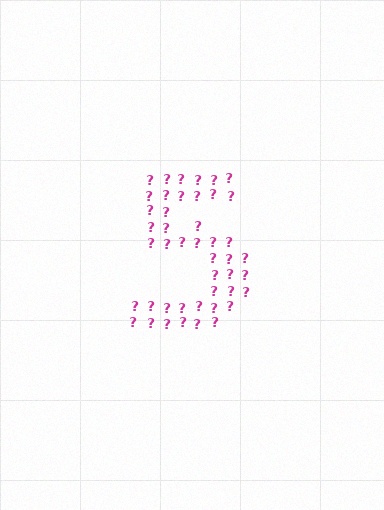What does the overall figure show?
The overall figure shows the digit 5.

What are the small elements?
The small elements are question marks.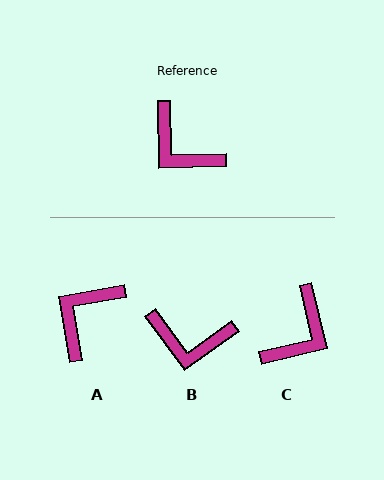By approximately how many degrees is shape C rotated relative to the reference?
Approximately 102 degrees counter-clockwise.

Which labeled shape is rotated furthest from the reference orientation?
C, about 102 degrees away.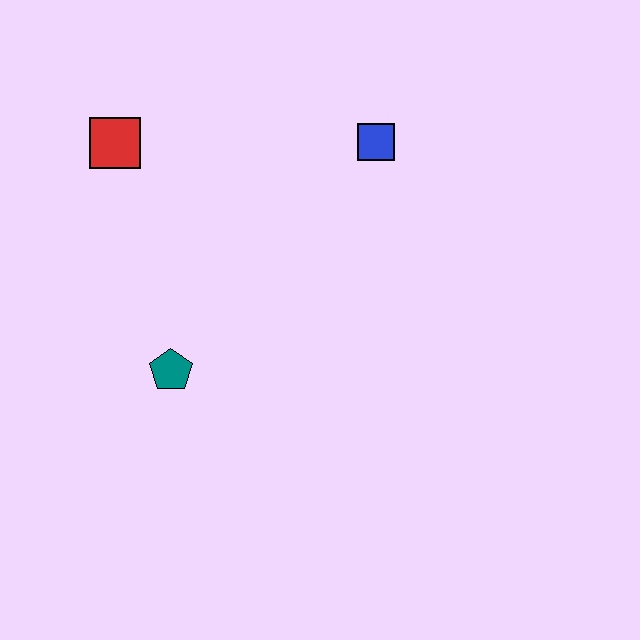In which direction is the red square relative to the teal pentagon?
The red square is above the teal pentagon.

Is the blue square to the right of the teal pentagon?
Yes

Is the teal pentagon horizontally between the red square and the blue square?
Yes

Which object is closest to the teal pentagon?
The red square is closest to the teal pentagon.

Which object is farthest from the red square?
The blue square is farthest from the red square.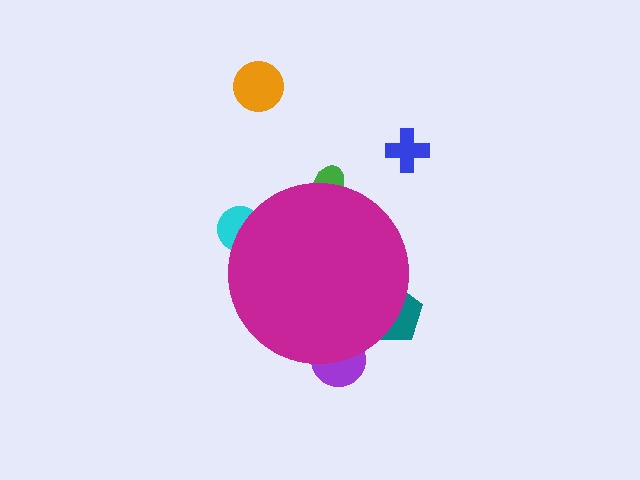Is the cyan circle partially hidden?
Yes, the cyan circle is partially hidden behind the magenta circle.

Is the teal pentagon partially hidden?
Yes, the teal pentagon is partially hidden behind the magenta circle.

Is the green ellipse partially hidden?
Yes, the green ellipse is partially hidden behind the magenta circle.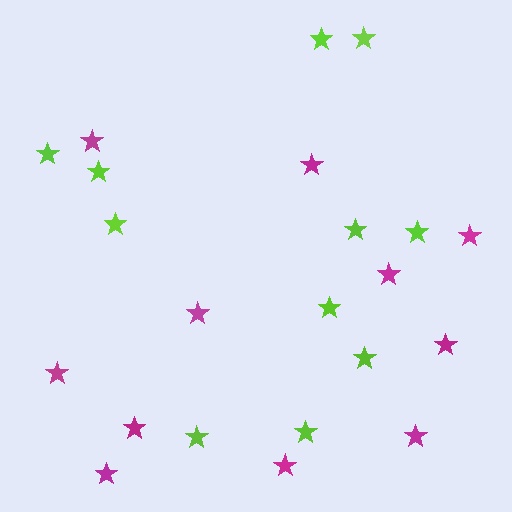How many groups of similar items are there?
There are 2 groups: one group of lime stars (11) and one group of magenta stars (11).